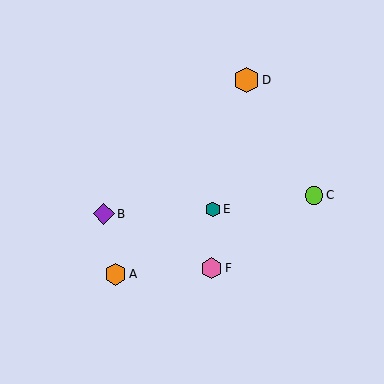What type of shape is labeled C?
Shape C is a lime circle.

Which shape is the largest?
The orange hexagon (labeled D) is the largest.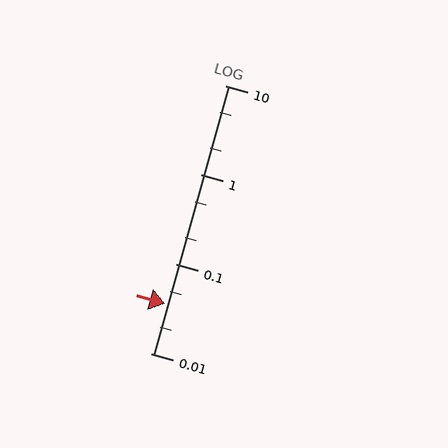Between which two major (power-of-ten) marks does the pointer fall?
The pointer is between 0.01 and 0.1.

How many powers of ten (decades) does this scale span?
The scale spans 3 decades, from 0.01 to 10.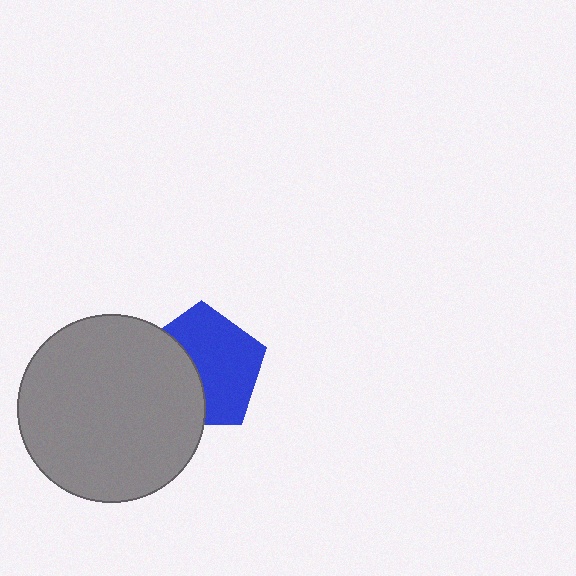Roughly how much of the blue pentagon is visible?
About half of it is visible (roughly 60%).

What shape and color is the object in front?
The object in front is a gray circle.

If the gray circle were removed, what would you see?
You would see the complete blue pentagon.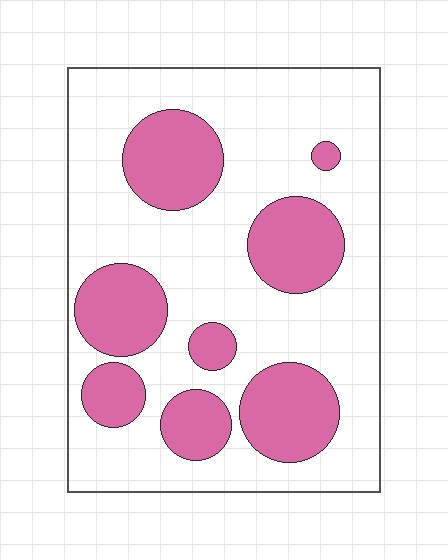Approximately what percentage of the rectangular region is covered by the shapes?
Approximately 30%.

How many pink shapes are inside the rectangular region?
8.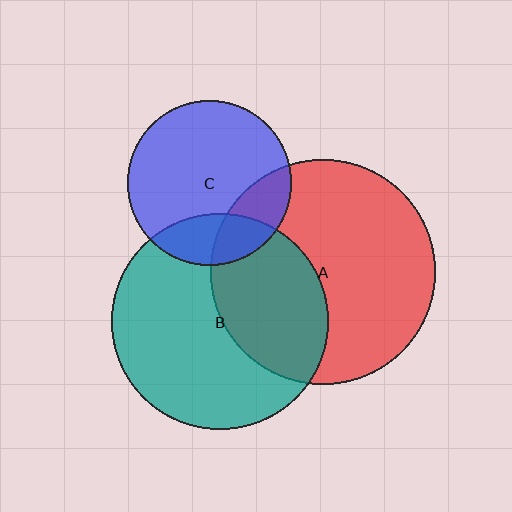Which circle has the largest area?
Circle A (red).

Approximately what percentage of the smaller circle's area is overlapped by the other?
Approximately 20%.